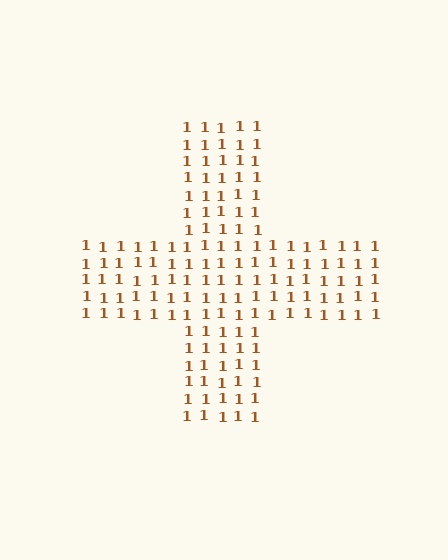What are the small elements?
The small elements are digit 1's.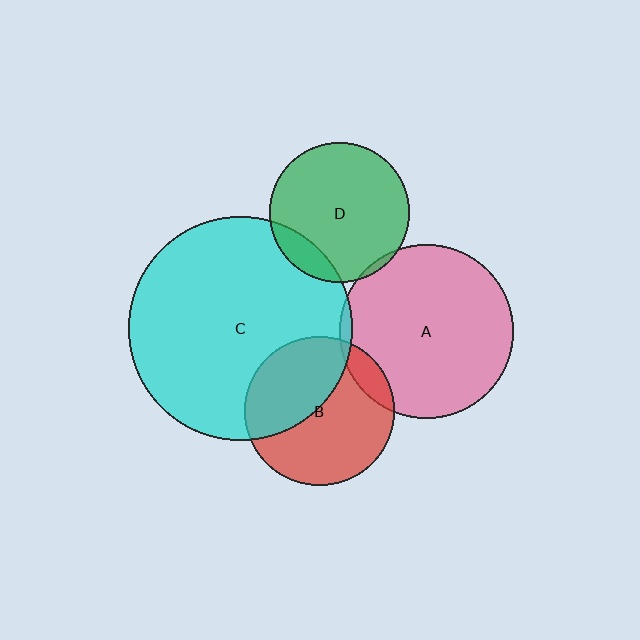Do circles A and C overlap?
Yes.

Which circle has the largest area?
Circle C (cyan).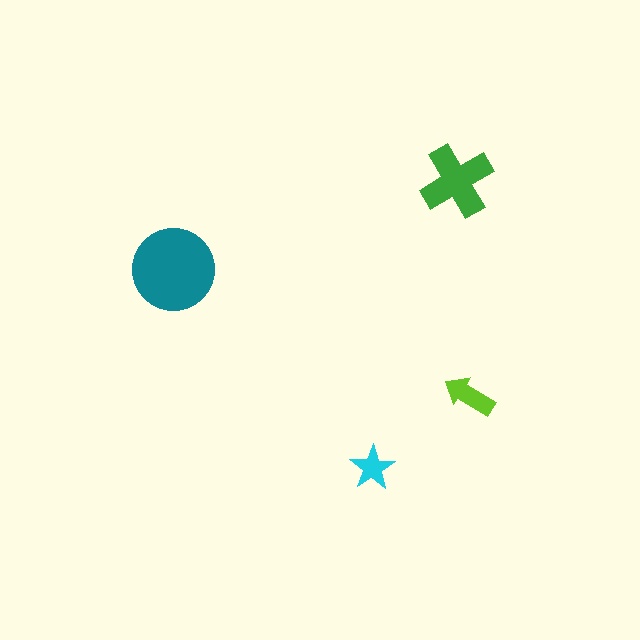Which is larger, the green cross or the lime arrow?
The green cross.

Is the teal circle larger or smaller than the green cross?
Larger.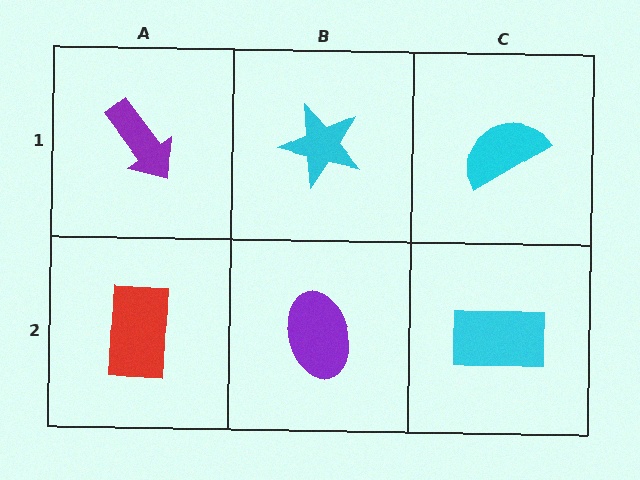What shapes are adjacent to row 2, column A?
A purple arrow (row 1, column A), a purple ellipse (row 2, column B).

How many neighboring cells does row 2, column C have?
2.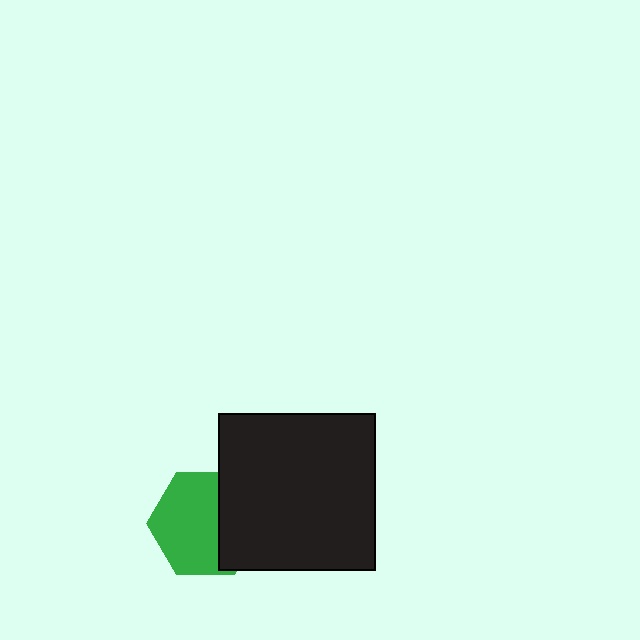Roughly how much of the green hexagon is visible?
About half of it is visible (roughly 64%).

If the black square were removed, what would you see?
You would see the complete green hexagon.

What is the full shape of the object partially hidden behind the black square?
The partially hidden object is a green hexagon.